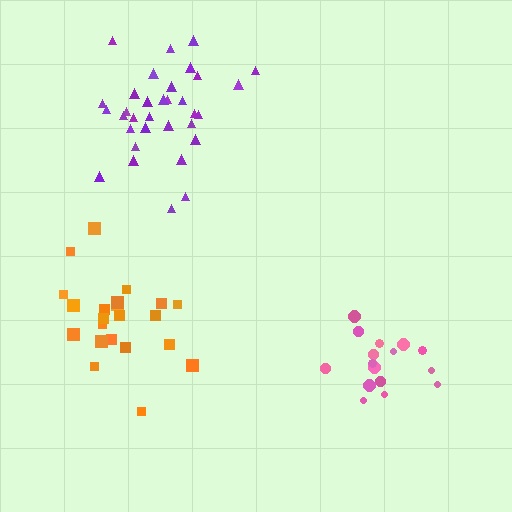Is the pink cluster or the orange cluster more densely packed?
Pink.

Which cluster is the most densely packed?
Purple.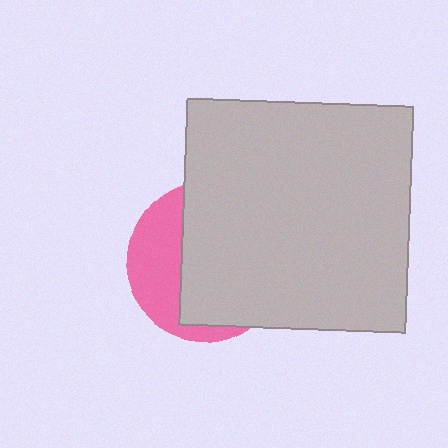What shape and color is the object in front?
The object in front is a light gray square.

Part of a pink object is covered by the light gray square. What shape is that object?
It is a circle.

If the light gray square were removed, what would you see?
You would see the complete pink circle.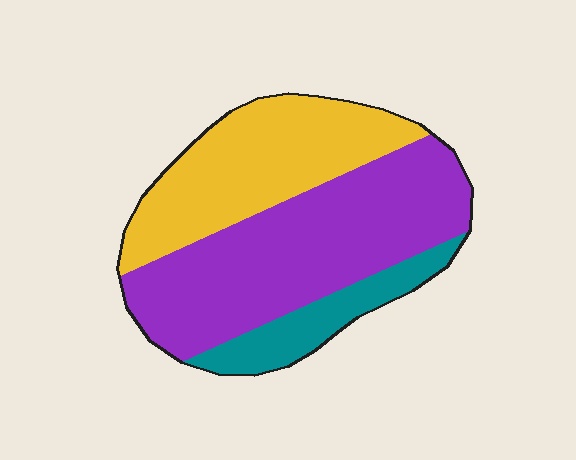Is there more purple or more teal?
Purple.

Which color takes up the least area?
Teal, at roughly 15%.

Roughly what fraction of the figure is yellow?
Yellow covers 35% of the figure.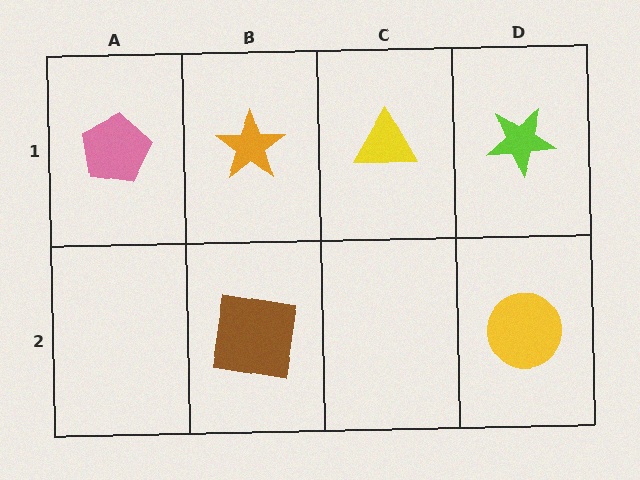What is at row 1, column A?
A pink pentagon.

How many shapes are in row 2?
2 shapes.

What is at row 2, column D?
A yellow circle.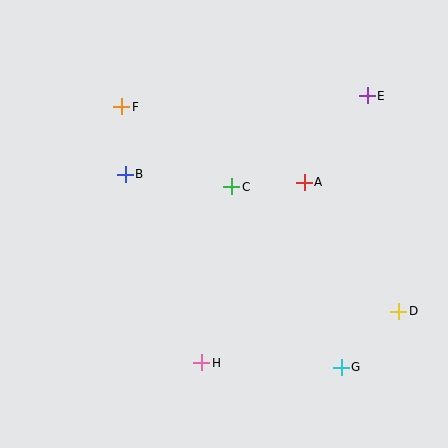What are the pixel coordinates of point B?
Point B is at (125, 174).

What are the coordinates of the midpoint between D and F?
The midpoint between D and F is at (260, 209).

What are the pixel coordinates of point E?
Point E is at (367, 96).